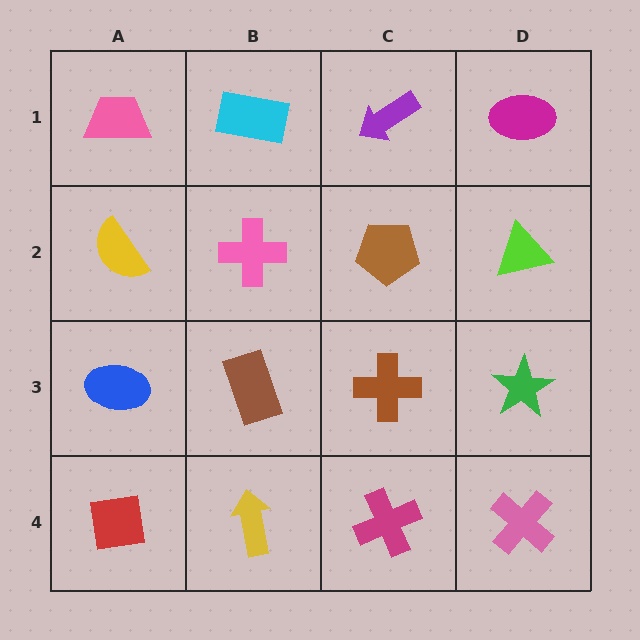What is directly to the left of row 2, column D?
A brown pentagon.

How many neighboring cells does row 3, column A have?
3.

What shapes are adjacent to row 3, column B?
A pink cross (row 2, column B), a yellow arrow (row 4, column B), a blue ellipse (row 3, column A), a brown cross (row 3, column C).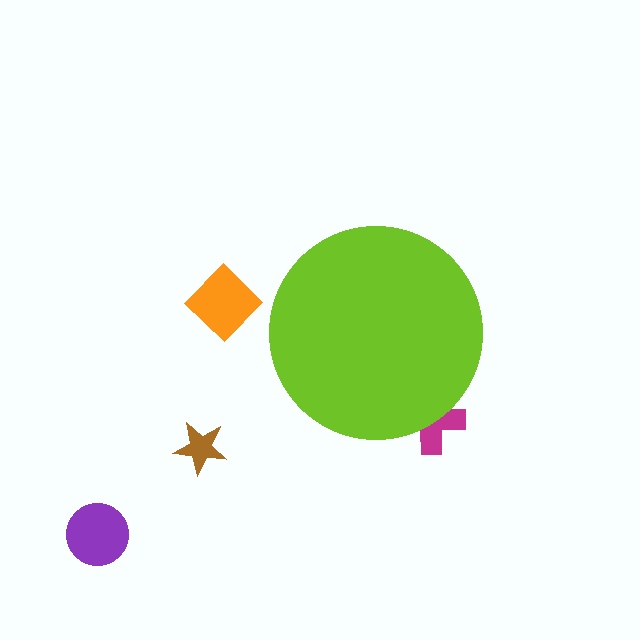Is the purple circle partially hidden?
No, the purple circle is fully visible.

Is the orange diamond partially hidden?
No, the orange diamond is fully visible.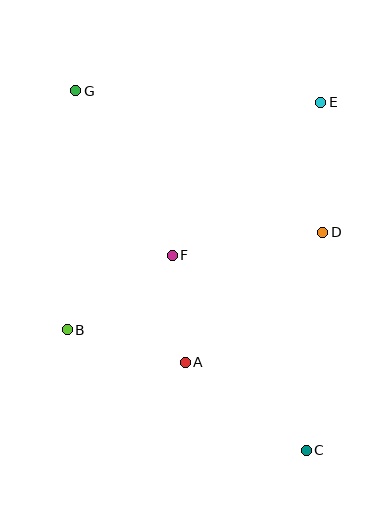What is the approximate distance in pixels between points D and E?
The distance between D and E is approximately 130 pixels.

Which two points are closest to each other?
Points A and F are closest to each other.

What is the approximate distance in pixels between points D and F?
The distance between D and F is approximately 152 pixels.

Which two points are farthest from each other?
Points C and G are farthest from each other.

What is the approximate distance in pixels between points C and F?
The distance between C and F is approximately 236 pixels.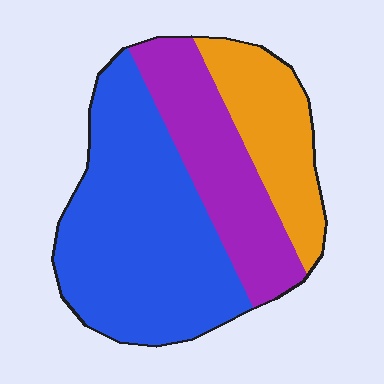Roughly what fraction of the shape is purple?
Purple covers 27% of the shape.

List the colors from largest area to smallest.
From largest to smallest: blue, purple, orange.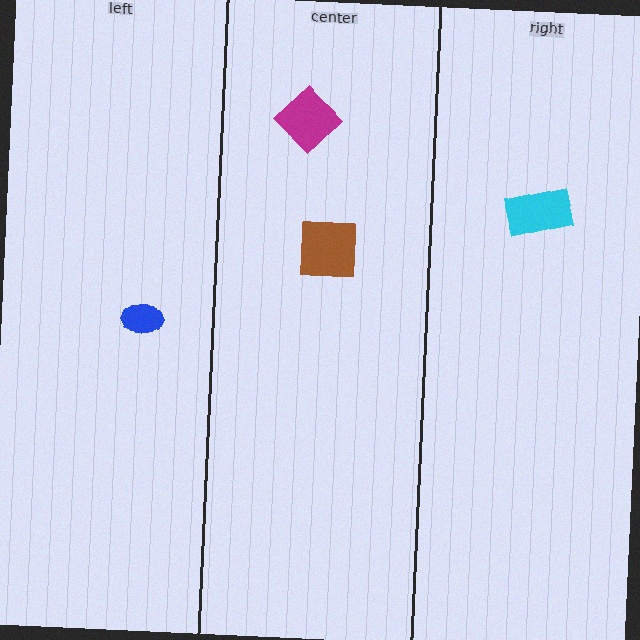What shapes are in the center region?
The brown square, the magenta diamond.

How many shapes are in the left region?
1.